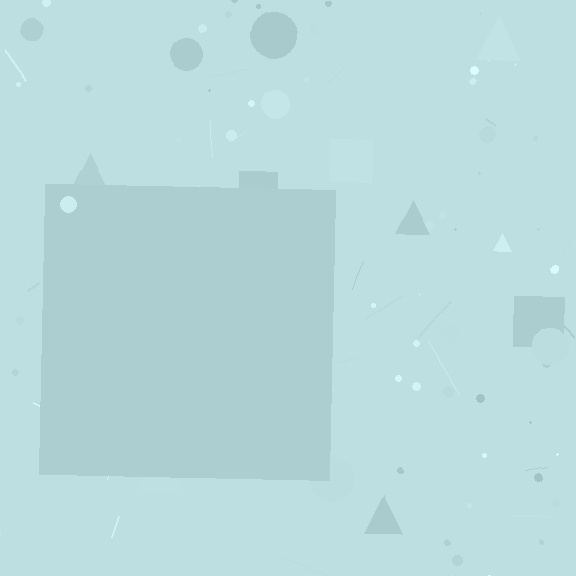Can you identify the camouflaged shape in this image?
The camouflaged shape is a square.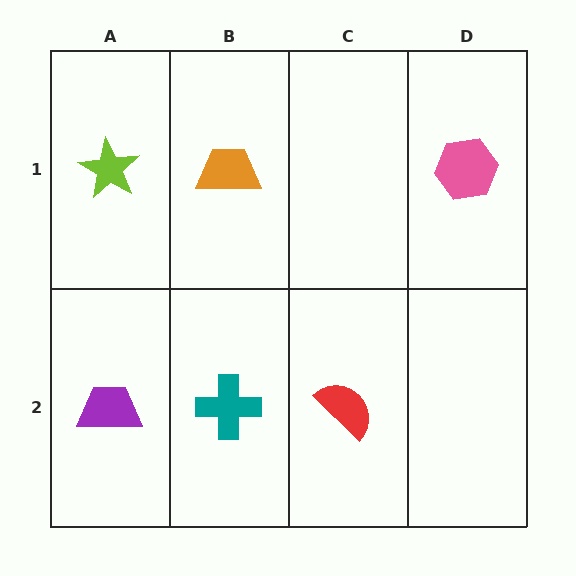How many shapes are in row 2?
3 shapes.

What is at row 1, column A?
A lime star.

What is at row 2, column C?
A red semicircle.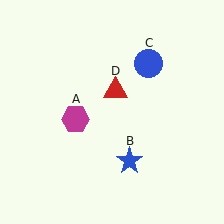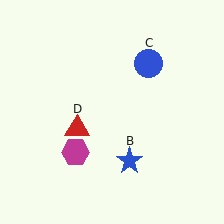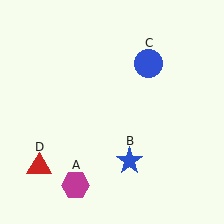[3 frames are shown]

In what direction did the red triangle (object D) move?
The red triangle (object D) moved down and to the left.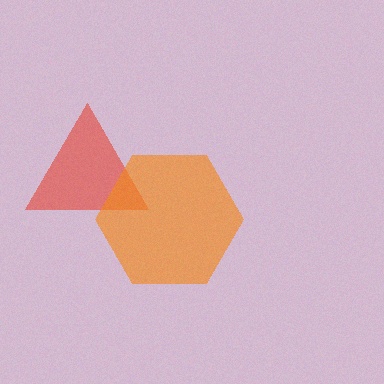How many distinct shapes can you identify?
There are 2 distinct shapes: a red triangle, an orange hexagon.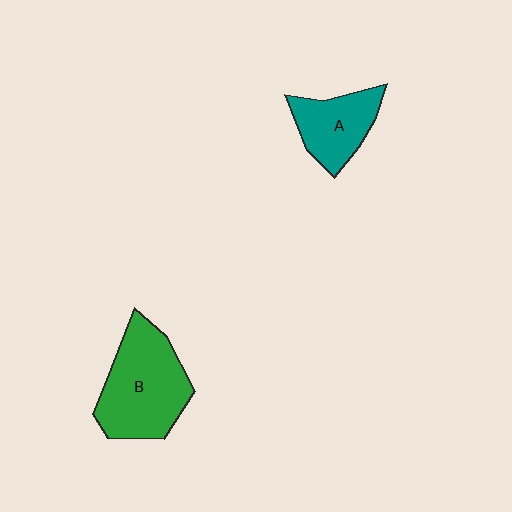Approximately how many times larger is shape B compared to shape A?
Approximately 1.6 times.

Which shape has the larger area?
Shape B (green).